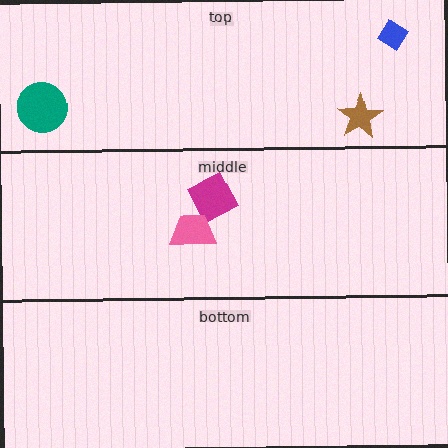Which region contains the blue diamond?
The top region.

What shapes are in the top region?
The blue diamond, the teal circle, the brown star.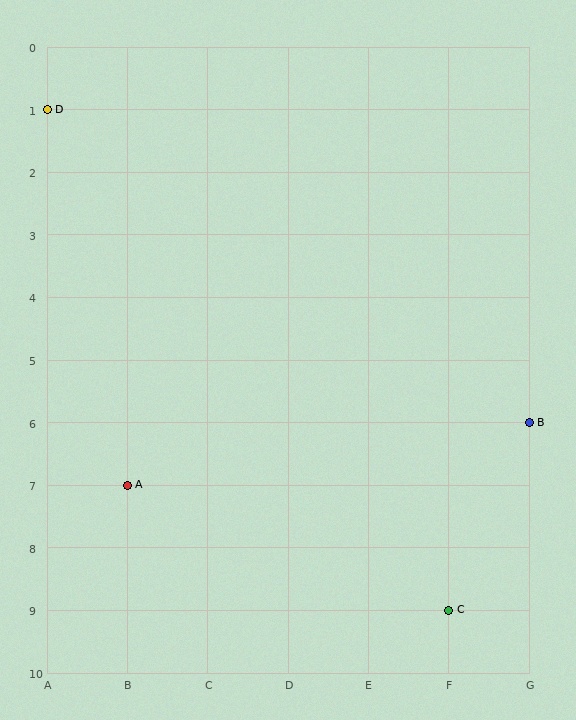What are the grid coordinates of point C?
Point C is at grid coordinates (F, 9).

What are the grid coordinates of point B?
Point B is at grid coordinates (G, 6).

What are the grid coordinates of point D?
Point D is at grid coordinates (A, 1).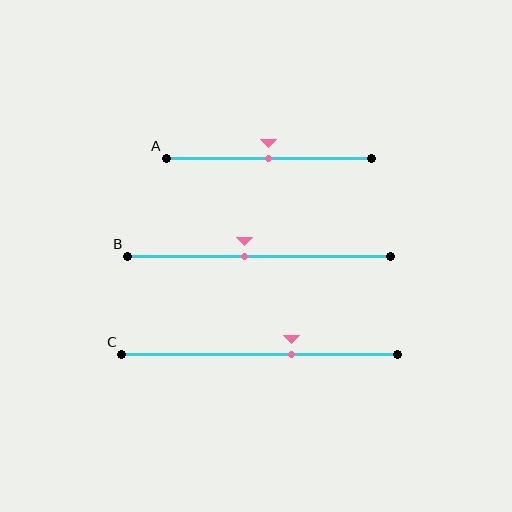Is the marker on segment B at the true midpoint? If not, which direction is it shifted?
No, the marker on segment B is shifted to the left by about 6% of the segment length.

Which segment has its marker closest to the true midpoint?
Segment A has its marker closest to the true midpoint.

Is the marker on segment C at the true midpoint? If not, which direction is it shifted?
No, the marker on segment C is shifted to the right by about 12% of the segment length.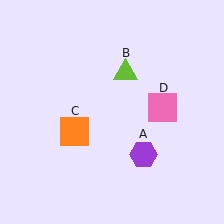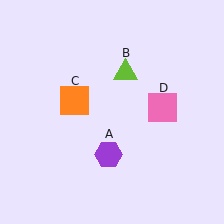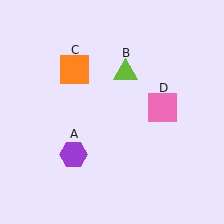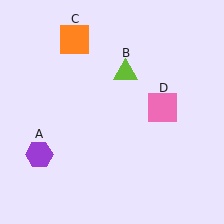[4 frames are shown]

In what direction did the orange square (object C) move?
The orange square (object C) moved up.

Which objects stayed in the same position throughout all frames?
Lime triangle (object B) and pink square (object D) remained stationary.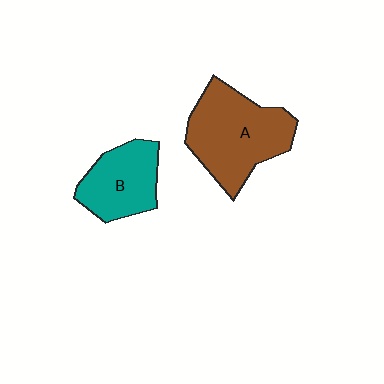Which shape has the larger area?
Shape A (brown).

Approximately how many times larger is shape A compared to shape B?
Approximately 1.5 times.